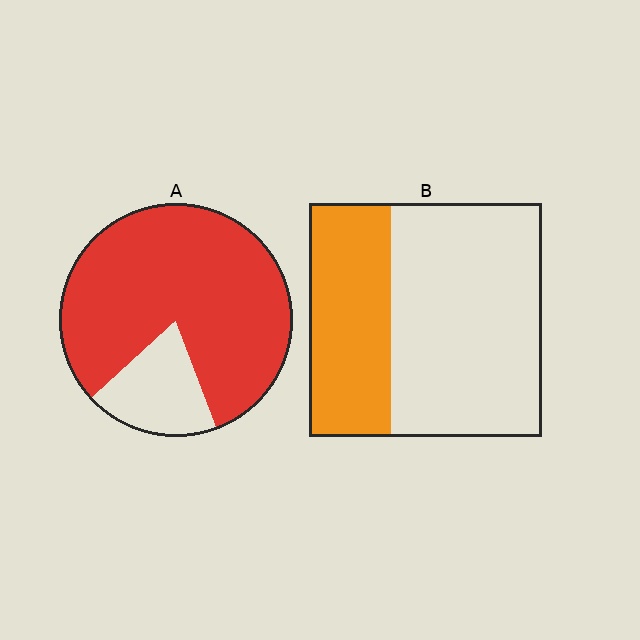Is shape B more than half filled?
No.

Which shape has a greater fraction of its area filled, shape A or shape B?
Shape A.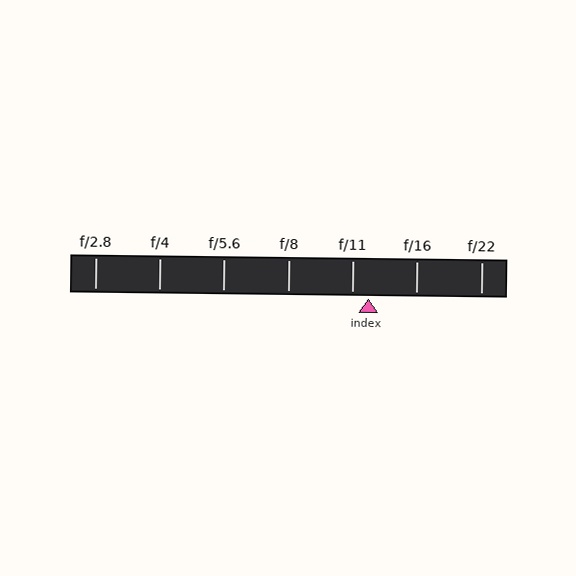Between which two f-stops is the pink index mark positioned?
The index mark is between f/11 and f/16.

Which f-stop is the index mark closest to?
The index mark is closest to f/11.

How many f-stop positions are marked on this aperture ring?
There are 7 f-stop positions marked.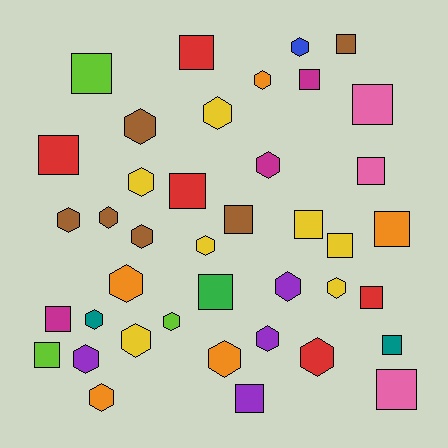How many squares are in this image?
There are 19 squares.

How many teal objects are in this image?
There are 2 teal objects.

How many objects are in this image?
There are 40 objects.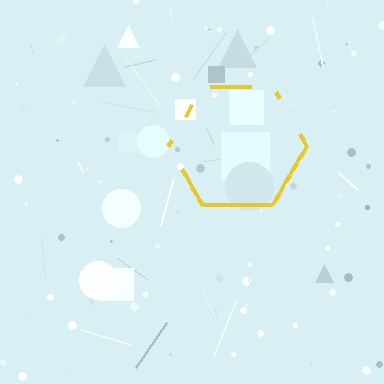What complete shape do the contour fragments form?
The contour fragments form a hexagon.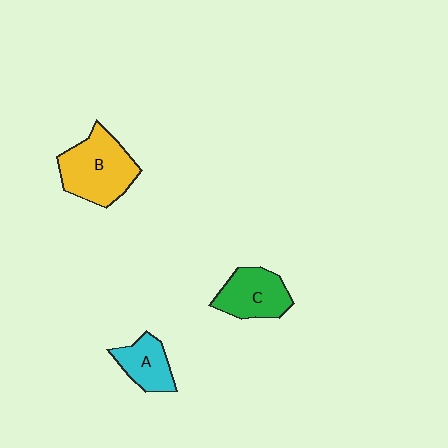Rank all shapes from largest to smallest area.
From largest to smallest: B (yellow), C (green), A (cyan).